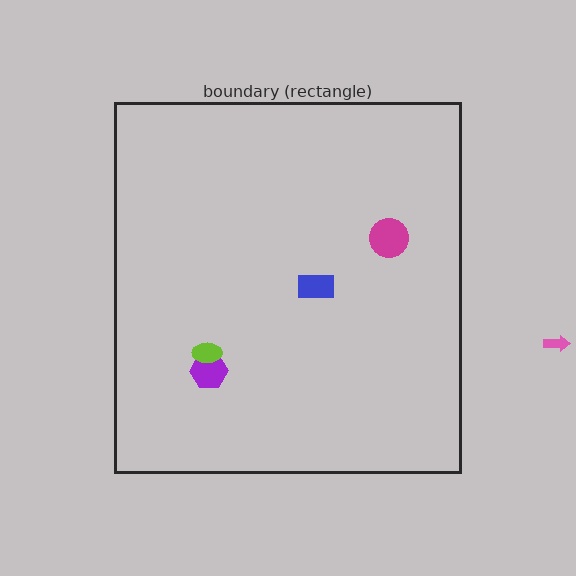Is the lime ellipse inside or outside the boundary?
Inside.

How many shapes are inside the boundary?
4 inside, 1 outside.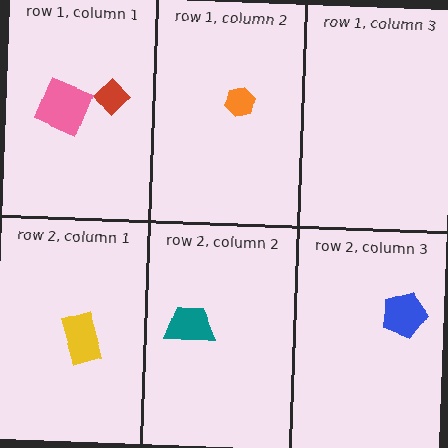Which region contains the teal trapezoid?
The row 2, column 2 region.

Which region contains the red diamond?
The row 1, column 1 region.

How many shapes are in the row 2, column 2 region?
1.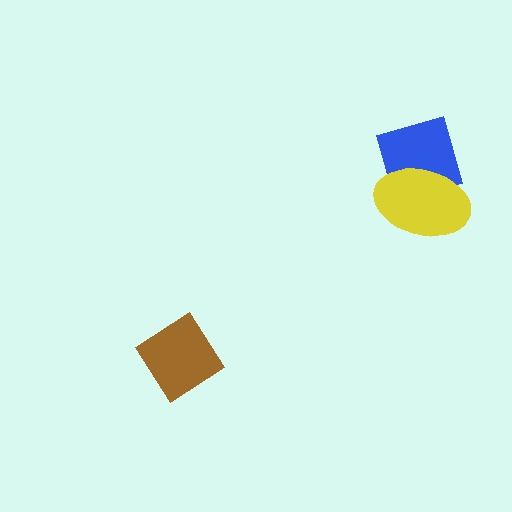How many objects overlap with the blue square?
1 object overlaps with the blue square.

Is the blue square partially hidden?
Yes, it is partially covered by another shape.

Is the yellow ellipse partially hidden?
No, no other shape covers it.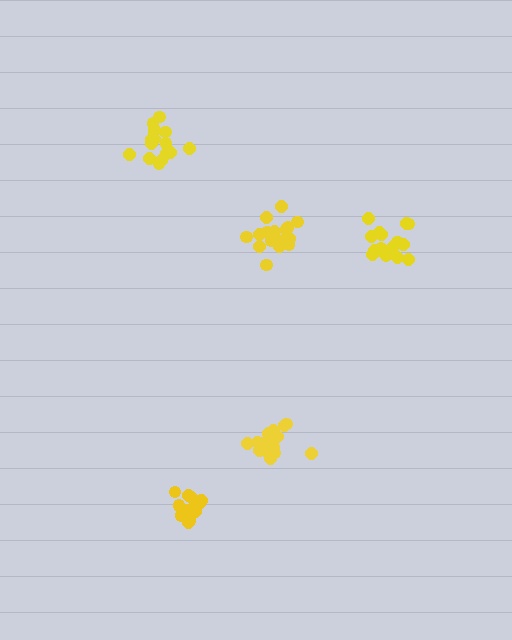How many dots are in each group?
Group 1: 16 dots, Group 2: 16 dots, Group 3: 17 dots, Group 4: 18 dots, Group 5: 17 dots (84 total).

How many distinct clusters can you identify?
There are 5 distinct clusters.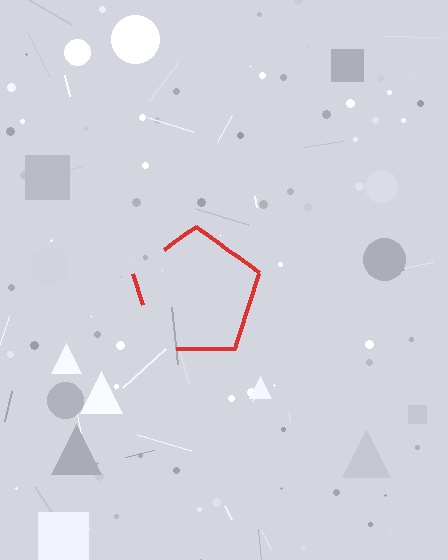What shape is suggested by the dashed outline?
The dashed outline suggests a pentagon.